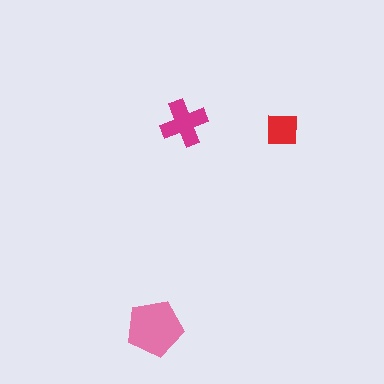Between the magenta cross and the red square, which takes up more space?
The magenta cross.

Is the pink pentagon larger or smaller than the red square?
Larger.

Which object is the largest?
The pink pentagon.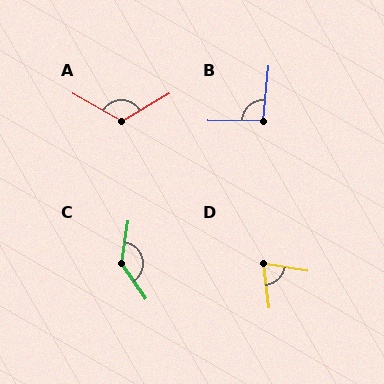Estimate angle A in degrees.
Approximately 120 degrees.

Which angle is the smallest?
D, at approximately 74 degrees.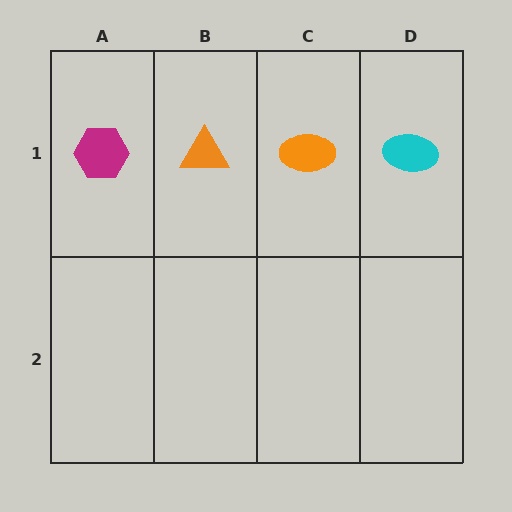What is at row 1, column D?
A cyan ellipse.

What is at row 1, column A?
A magenta hexagon.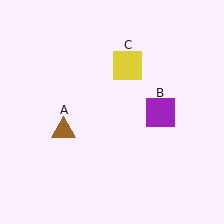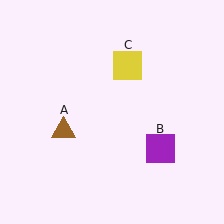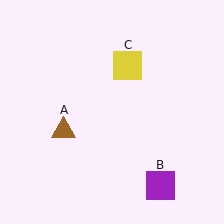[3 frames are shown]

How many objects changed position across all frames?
1 object changed position: purple square (object B).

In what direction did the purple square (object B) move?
The purple square (object B) moved down.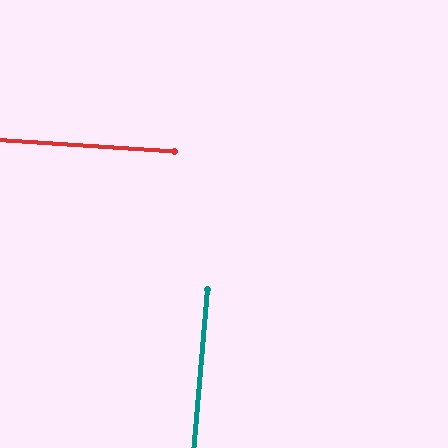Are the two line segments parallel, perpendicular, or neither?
Perpendicular — they meet at approximately 89°.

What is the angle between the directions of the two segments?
Approximately 89 degrees.